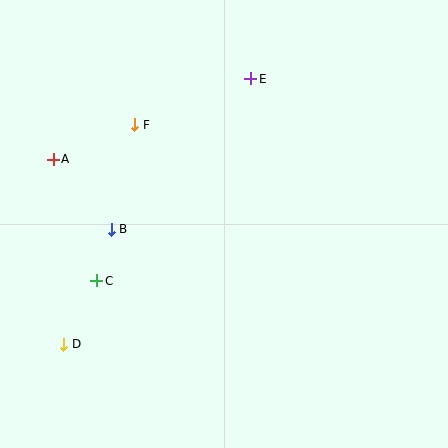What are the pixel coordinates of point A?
Point A is at (53, 159).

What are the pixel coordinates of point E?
Point E is at (251, 79).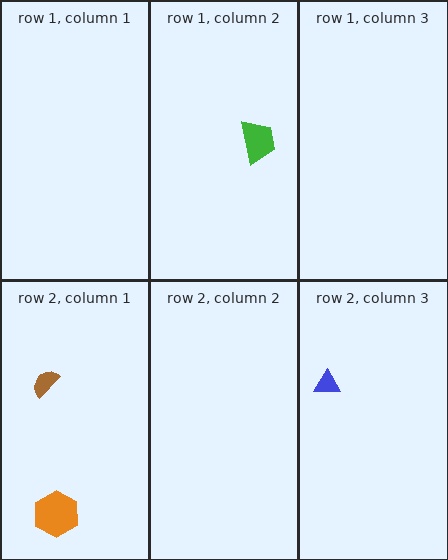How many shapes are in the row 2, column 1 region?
2.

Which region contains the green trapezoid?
The row 1, column 2 region.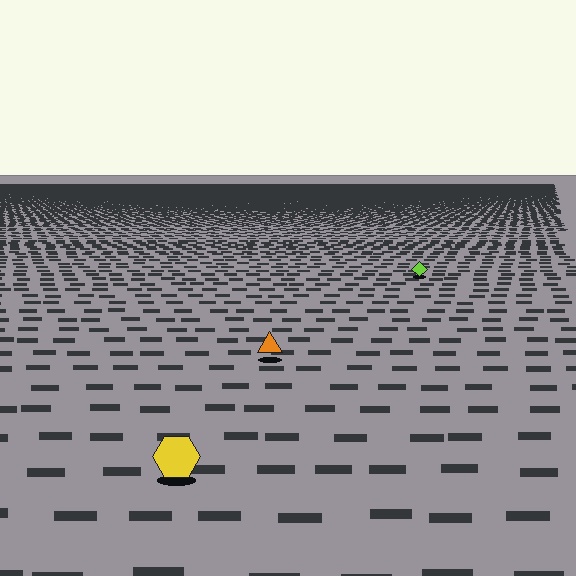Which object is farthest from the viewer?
The lime diamond is farthest from the viewer. It appears smaller and the ground texture around it is denser.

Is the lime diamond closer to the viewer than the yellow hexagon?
No. The yellow hexagon is closer — you can tell from the texture gradient: the ground texture is coarser near it.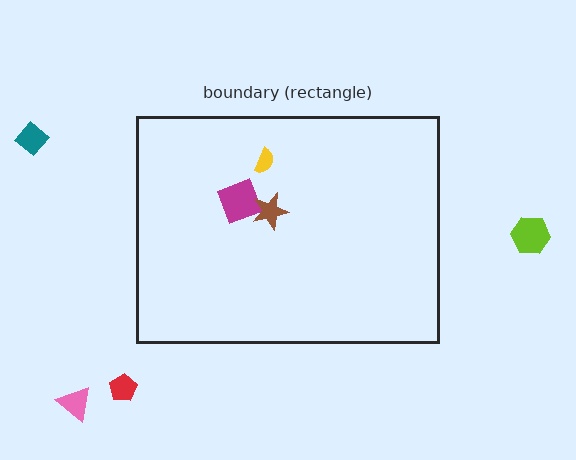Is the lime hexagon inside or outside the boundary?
Outside.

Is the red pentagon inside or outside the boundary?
Outside.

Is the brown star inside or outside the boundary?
Inside.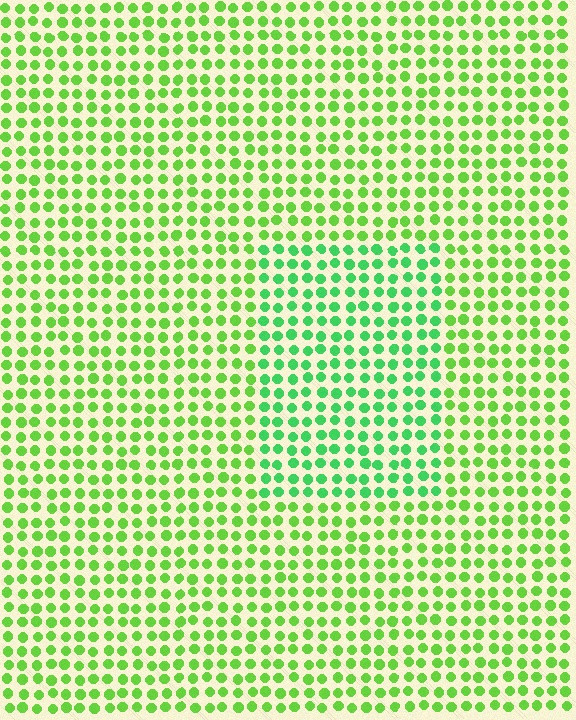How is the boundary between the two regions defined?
The boundary is defined purely by a slight shift in hue (about 29 degrees). Spacing, size, and orientation are identical on both sides.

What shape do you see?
I see a rectangle.